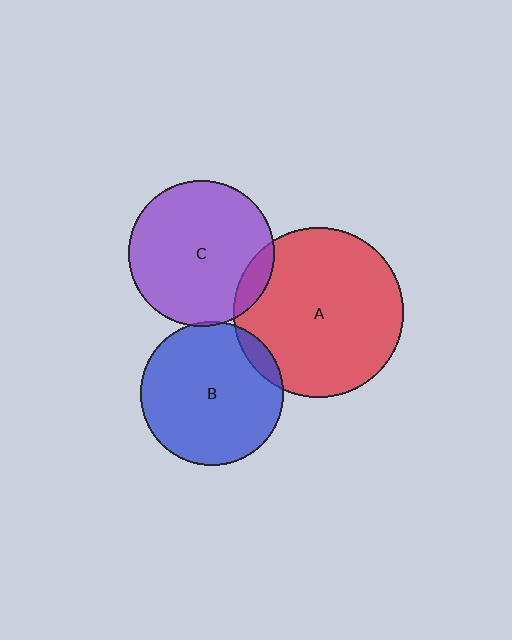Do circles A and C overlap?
Yes.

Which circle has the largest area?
Circle A (red).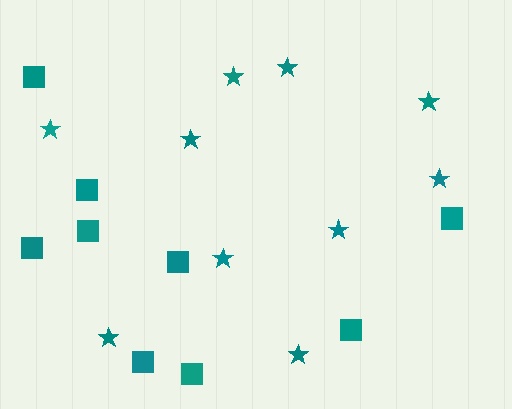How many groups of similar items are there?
There are 2 groups: one group of squares (9) and one group of stars (10).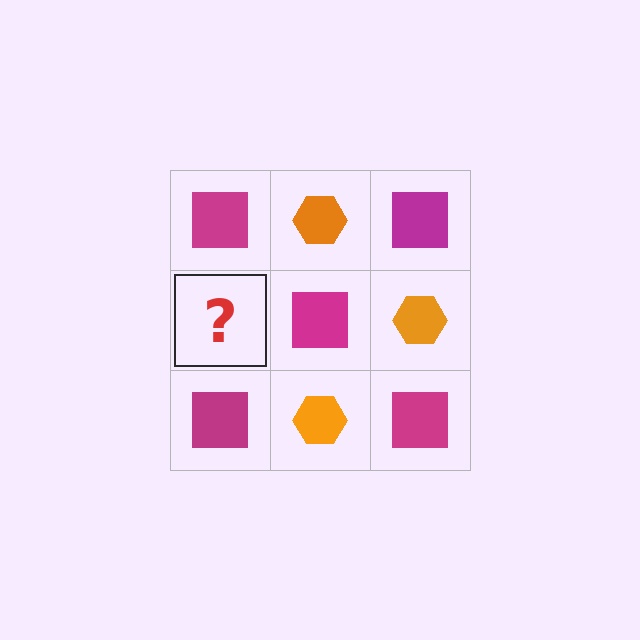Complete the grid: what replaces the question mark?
The question mark should be replaced with an orange hexagon.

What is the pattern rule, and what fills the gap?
The rule is that it alternates magenta square and orange hexagon in a checkerboard pattern. The gap should be filled with an orange hexagon.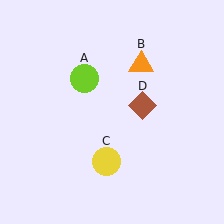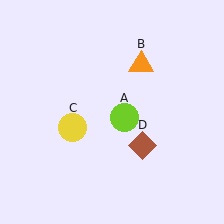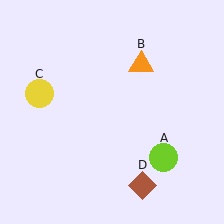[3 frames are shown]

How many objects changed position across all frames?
3 objects changed position: lime circle (object A), yellow circle (object C), brown diamond (object D).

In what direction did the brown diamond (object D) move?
The brown diamond (object D) moved down.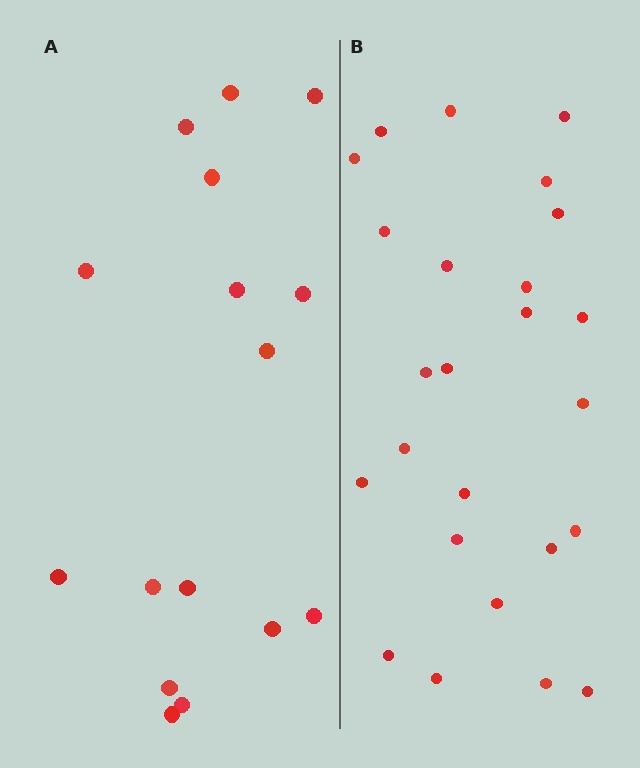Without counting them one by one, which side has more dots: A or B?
Region B (the right region) has more dots.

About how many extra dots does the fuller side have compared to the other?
Region B has roughly 8 or so more dots than region A.